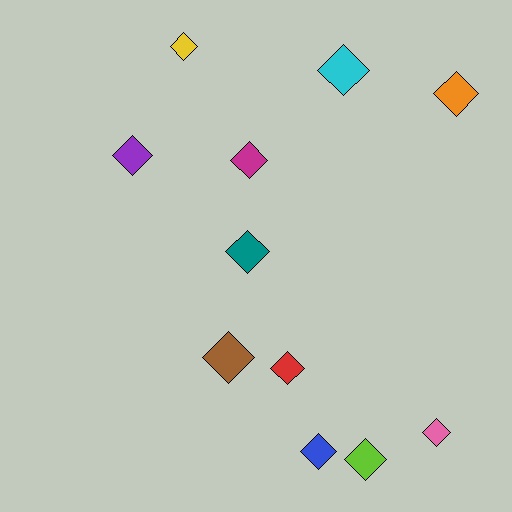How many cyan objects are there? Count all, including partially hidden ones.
There is 1 cyan object.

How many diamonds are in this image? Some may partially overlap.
There are 11 diamonds.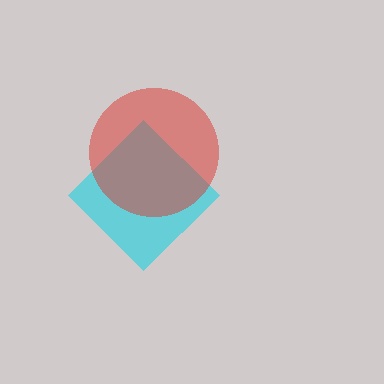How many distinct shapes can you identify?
There are 2 distinct shapes: a cyan diamond, a red circle.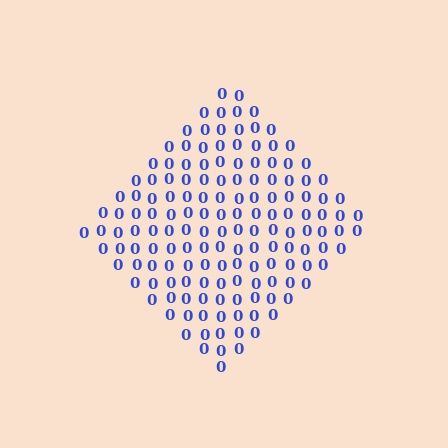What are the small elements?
The small elements are digit 0's.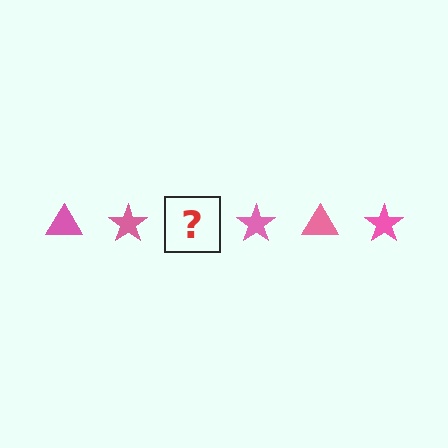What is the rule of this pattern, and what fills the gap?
The rule is that the pattern cycles through triangle, star shapes in pink. The gap should be filled with a pink triangle.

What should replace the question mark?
The question mark should be replaced with a pink triangle.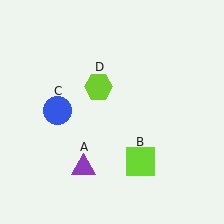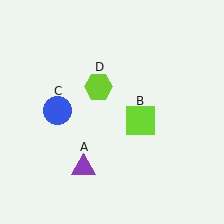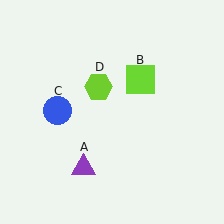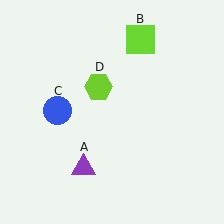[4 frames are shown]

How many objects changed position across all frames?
1 object changed position: lime square (object B).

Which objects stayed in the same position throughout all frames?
Purple triangle (object A) and blue circle (object C) and lime hexagon (object D) remained stationary.